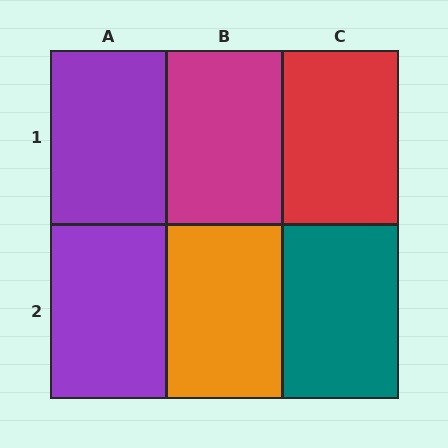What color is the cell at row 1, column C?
Red.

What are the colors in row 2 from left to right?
Purple, orange, teal.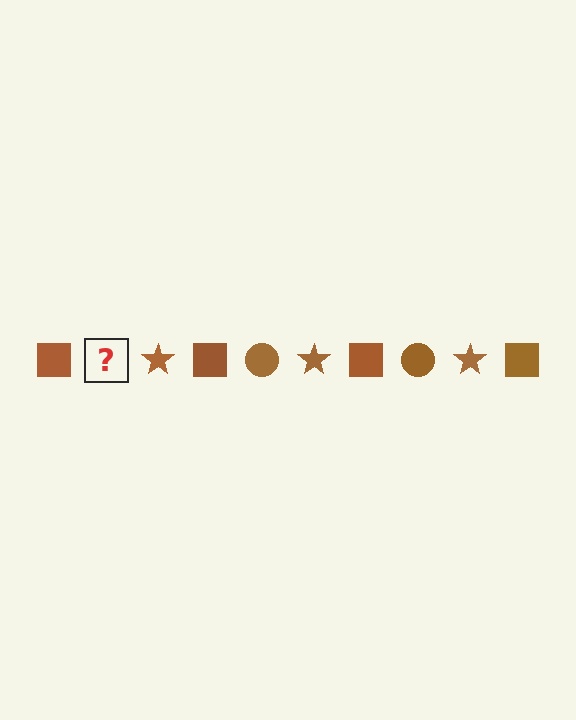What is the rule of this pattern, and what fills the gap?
The rule is that the pattern cycles through square, circle, star shapes in brown. The gap should be filled with a brown circle.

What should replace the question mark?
The question mark should be replaced with a brown circle.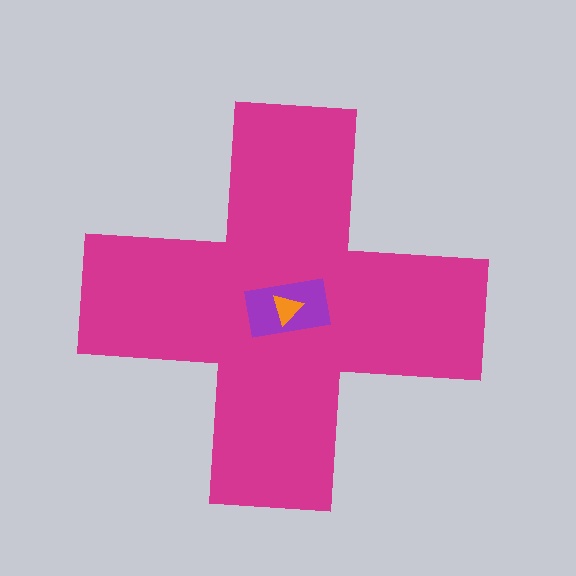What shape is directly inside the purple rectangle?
The orange triangle.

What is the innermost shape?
The orange triangle.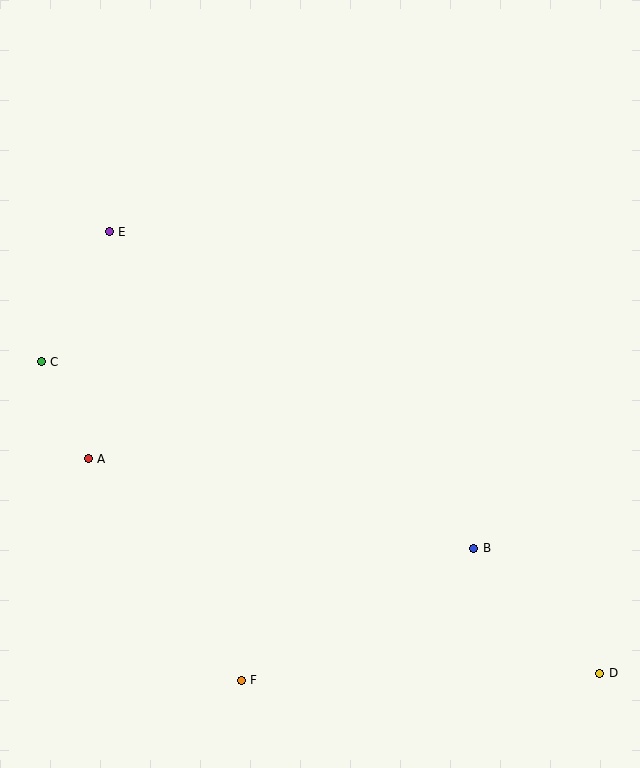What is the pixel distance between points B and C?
The distance between B and C is 471 pixels.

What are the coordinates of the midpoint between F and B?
The midpoint between F and B is at (357, 614).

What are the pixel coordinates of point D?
Point D is at (600, 673).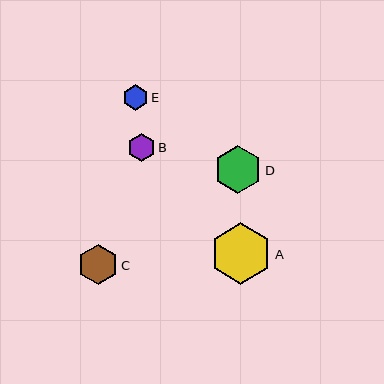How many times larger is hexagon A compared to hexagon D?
Hexagon A is approximately 1.3 times the size of hexagon D.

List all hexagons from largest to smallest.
From largest to smallest: A, D, C, B, E.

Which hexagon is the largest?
Hexagon A is the largest with a size of approximately 62 pixels.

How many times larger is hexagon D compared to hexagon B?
Hexagon D is approximately 1.7 times the size of hexagon B.